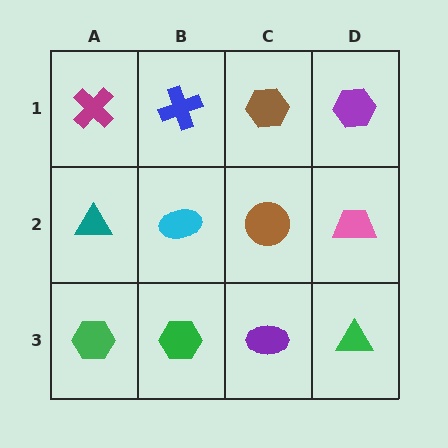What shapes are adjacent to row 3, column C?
A brown circle (row 2, column C), a green hexagon (row 3, column B), a green triangle (row 3, column D).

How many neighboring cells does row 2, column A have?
3.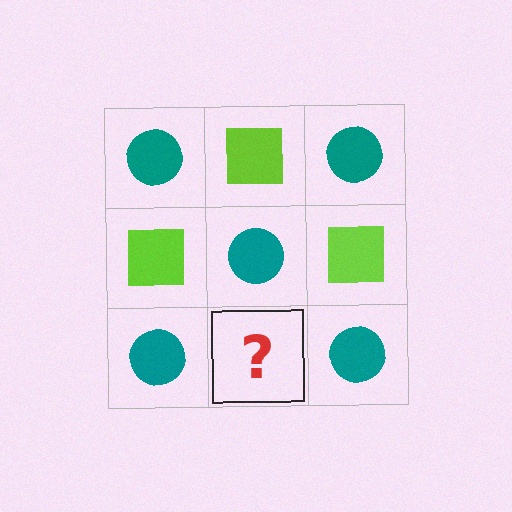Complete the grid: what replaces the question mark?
The question mark should be replaced with a lime square.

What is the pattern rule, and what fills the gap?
The rule is that it alternates teal circle and lime square in a checkerboard pattern. The gap should be filled with a lime square.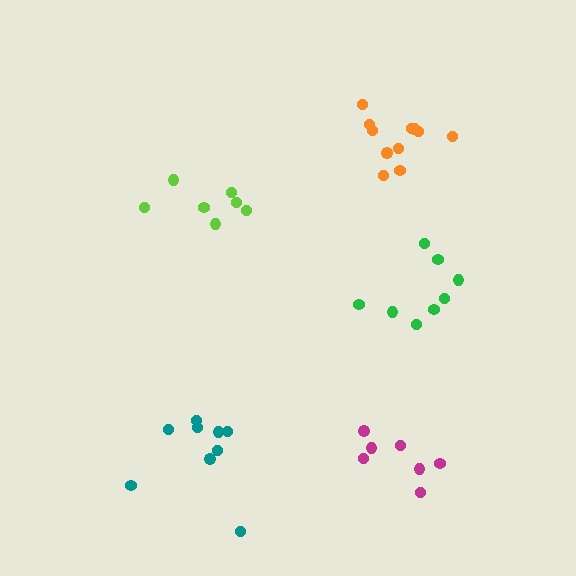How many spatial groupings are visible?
There are 5 spatial groupings.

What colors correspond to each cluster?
The clusters are colored: lime, green, magenta, teal, orange.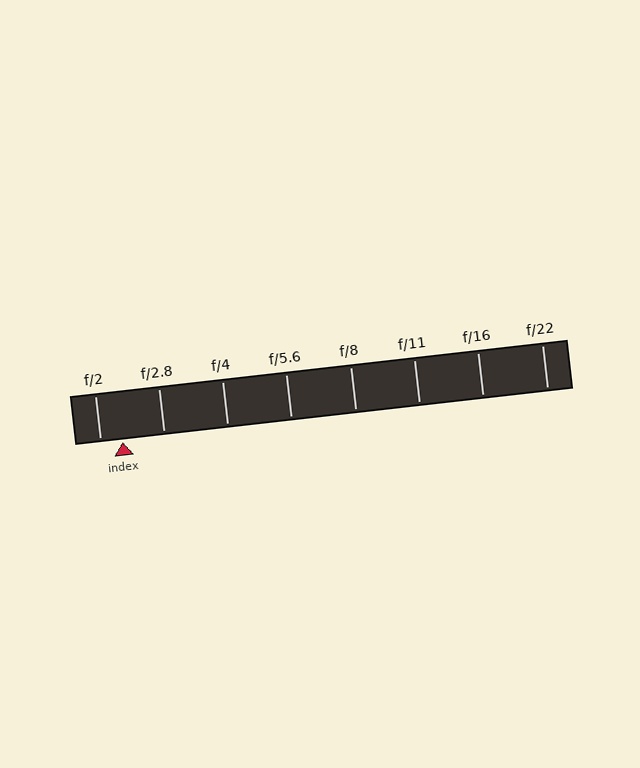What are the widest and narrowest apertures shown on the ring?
The widest aperture shown is f/2 and the narrowest is f/22.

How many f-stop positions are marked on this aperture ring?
There are 8 f-stop positions marked.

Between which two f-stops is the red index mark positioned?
The index mark is between f/2 and f/2.8.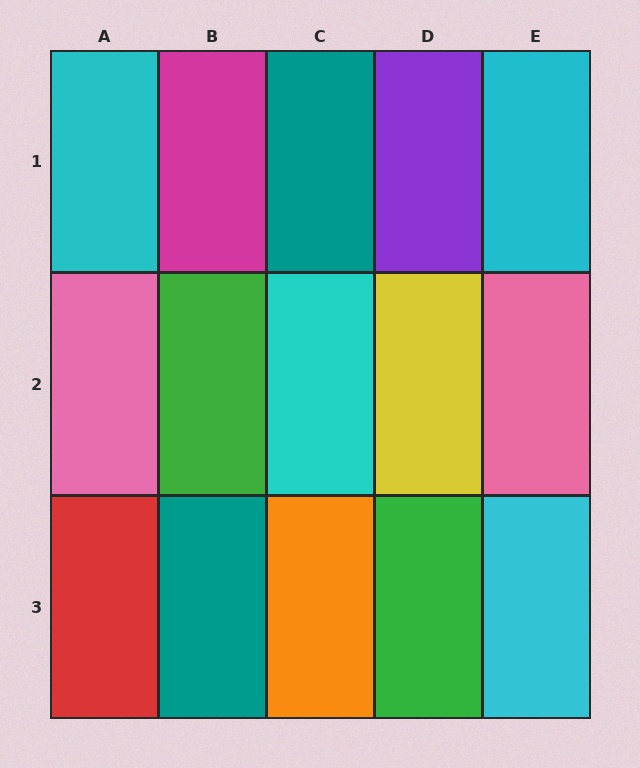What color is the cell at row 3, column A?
Red.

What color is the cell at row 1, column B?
Magenta.